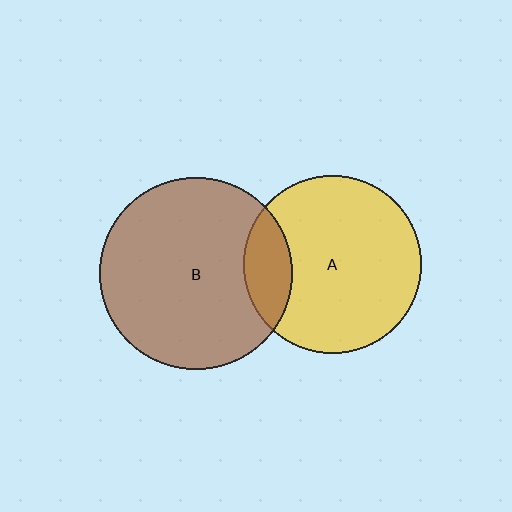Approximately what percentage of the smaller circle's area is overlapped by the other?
Approximately 15%.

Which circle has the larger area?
Circle B (brown).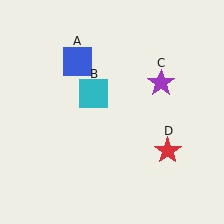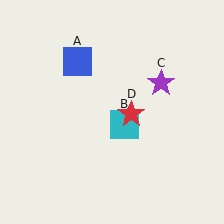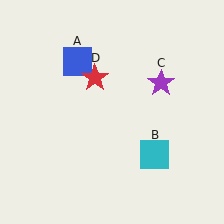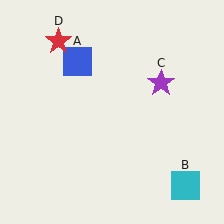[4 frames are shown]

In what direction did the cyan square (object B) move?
The cyan square (object B) moved down and to the right.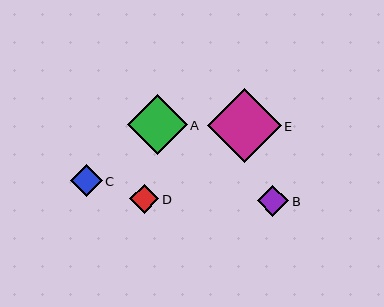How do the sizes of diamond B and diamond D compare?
Diamond B and diamond D are approximately the same size.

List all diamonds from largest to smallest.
From largest to smallest: E, A, C, B, D.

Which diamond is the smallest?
Diamond D is the smallest with a size of approximately 29 pixels.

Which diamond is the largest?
Diamond E is the largest with a size of approximately 74 pixels.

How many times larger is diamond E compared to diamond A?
Diamond E is approximately 1.2 times the size of diamond A.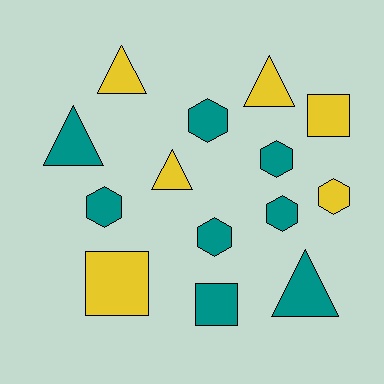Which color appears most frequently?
Teal, with 8 objects.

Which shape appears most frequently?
Hexagon, with 6 objects.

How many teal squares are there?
There is 1 teal square.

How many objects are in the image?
There are 14 objects.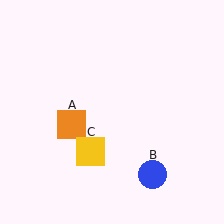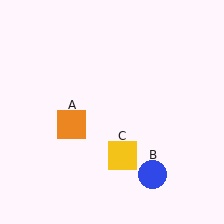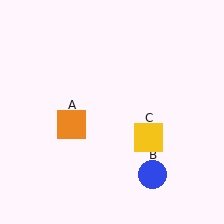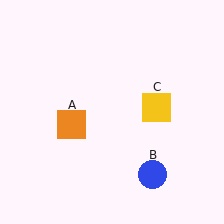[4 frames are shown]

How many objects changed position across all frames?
1 object changed position: yellow square (object C).